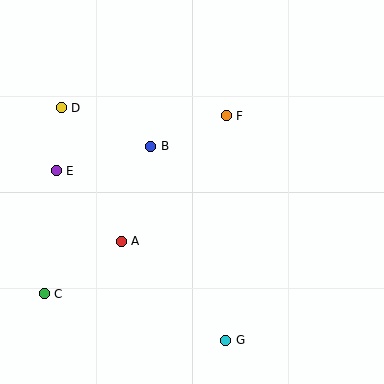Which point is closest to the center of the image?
Point B at (151, 146) is closest to the center.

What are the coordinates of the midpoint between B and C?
The midpoint between B and C is at (97, 220).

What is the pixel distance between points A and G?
The distance between A and G is 144 pixels.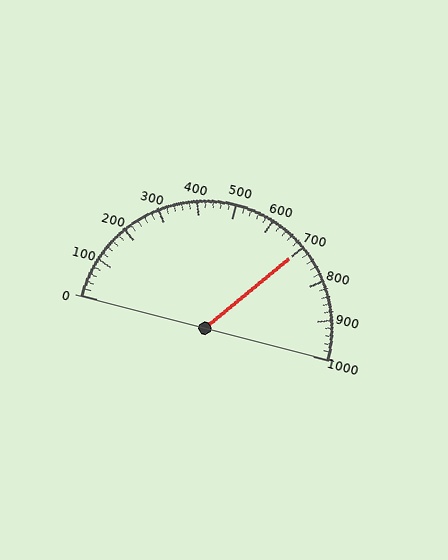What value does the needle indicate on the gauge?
The needle indicates approximately 700.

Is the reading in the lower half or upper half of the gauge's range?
The reading is in the upper half of the range (0 to 1000).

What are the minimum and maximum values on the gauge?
The gauge ranges from 0 to 1000.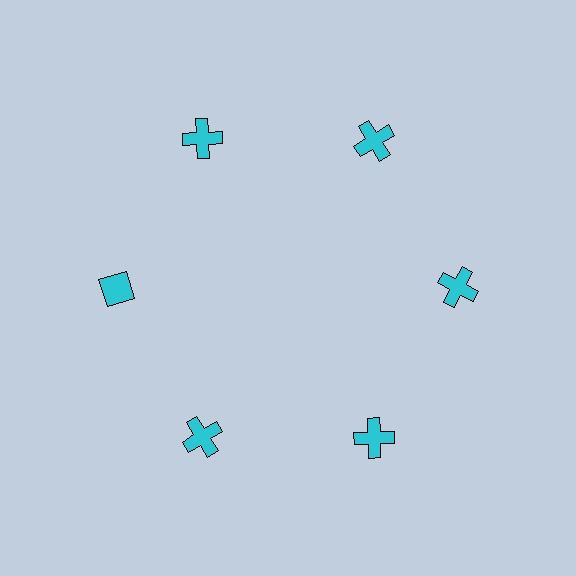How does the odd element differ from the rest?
It has a different shape: diamond instead of cross.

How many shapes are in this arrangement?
There are 6 shapes arranged in a ring pattern.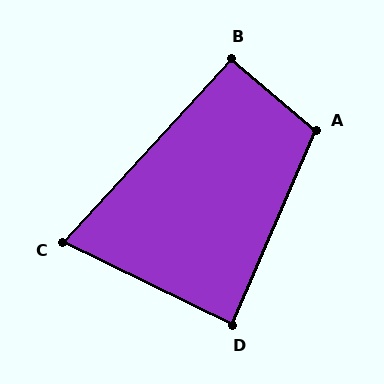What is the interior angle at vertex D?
Approximately 88 degrees (approximately right).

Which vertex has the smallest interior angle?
C, at approximately 73 degrees.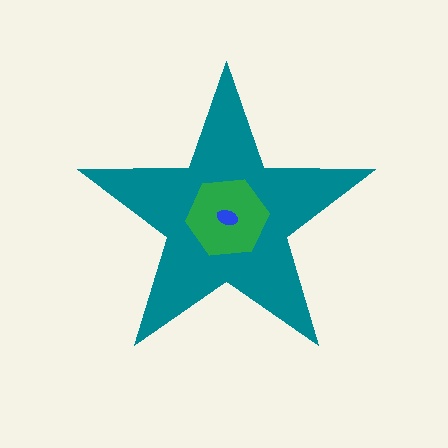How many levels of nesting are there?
3.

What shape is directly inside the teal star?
The green hexagon.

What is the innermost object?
The blue ellipse.